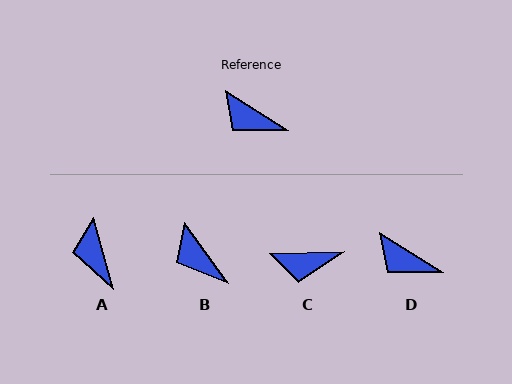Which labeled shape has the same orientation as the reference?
D.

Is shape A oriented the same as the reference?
No, it is off by about 42 degrees.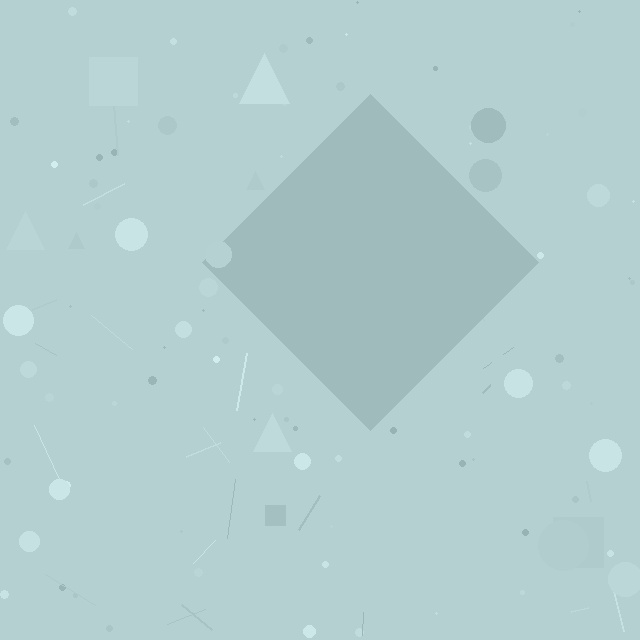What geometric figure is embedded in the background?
A diamond is embedded in the background.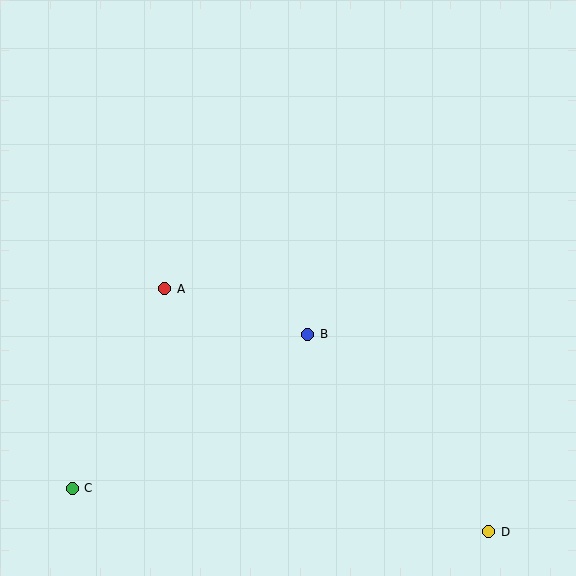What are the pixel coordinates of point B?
Point B is at (308, 334).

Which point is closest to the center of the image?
Point B at (308, 334) is closest to the center.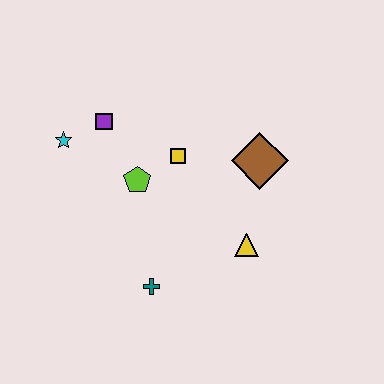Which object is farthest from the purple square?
The yellow triangle is farthest from the purple square.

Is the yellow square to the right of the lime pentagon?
Yes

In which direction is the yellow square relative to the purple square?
The yellow square is to the right of the purple square.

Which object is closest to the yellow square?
The lime pentagon is closest to the yellow square.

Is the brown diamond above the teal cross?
Yes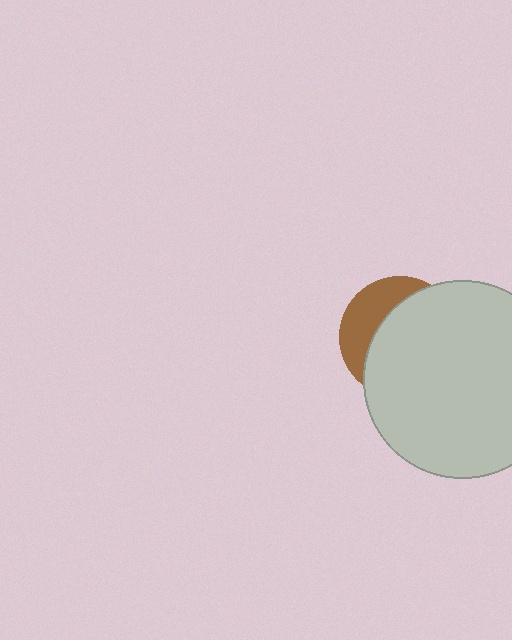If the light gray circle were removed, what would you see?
You would see the complete brown circle.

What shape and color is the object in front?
The object in front is a light gray circle.